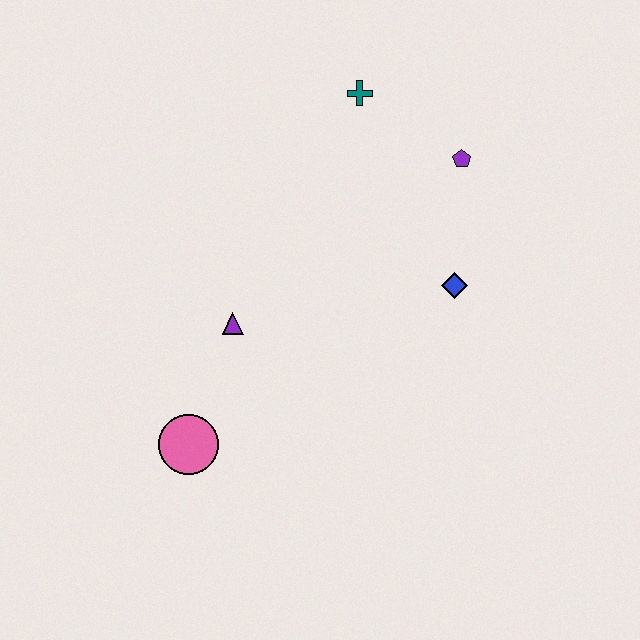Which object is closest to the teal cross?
The purple pentagon is closest to the teal cross.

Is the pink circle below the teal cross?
Yes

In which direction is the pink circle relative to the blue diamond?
The pink circle is to the left of the blue diamond.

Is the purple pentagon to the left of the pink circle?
No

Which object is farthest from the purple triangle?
The purple pentagon is farthest from the purple triangle.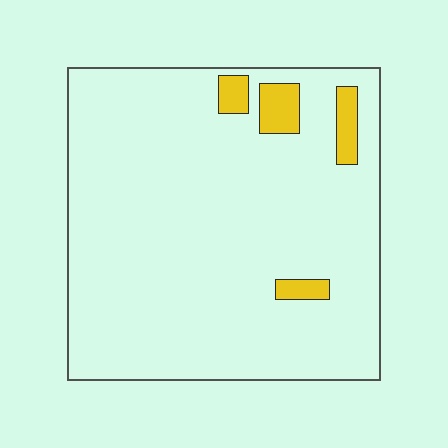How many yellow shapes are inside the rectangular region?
4.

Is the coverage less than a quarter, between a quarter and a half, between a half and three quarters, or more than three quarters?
Less than a quarter.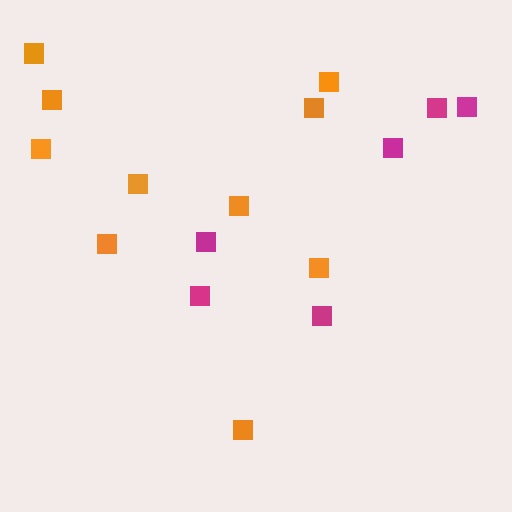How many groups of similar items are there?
There are 2 groups: one group of magenta squares (6) and one group of orange squares (10).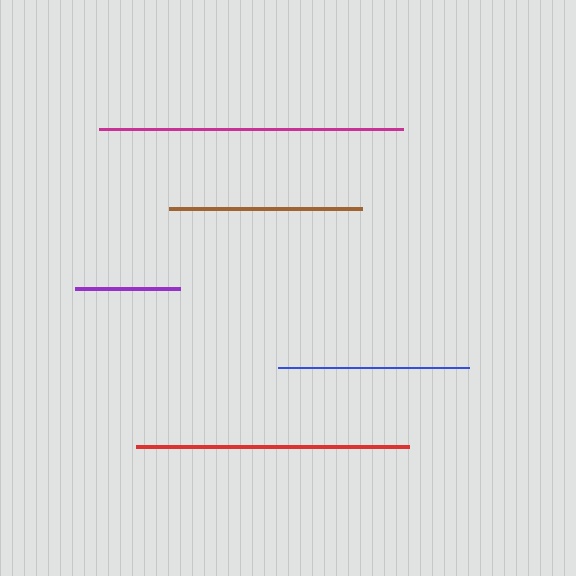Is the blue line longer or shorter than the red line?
The red line is longer than the blue line.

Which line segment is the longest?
The magenta line is the longest at approximately 305 pixels.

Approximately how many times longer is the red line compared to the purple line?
The red line is approximately 2.6 times the length of the purple line.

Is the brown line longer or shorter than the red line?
The red line is longer than the brown line.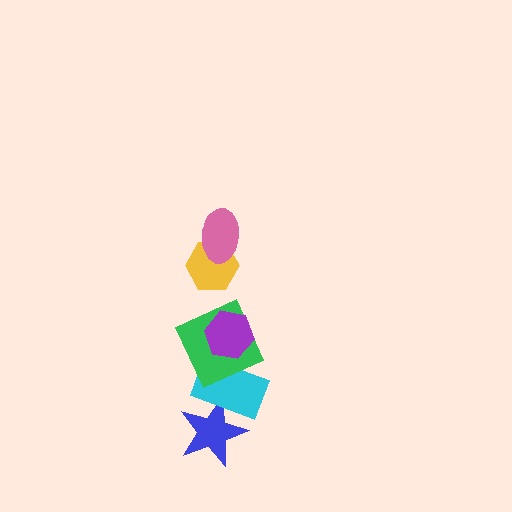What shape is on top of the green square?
The purple hexagon is on top of the green square.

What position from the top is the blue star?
The blue star is 6th from the top.